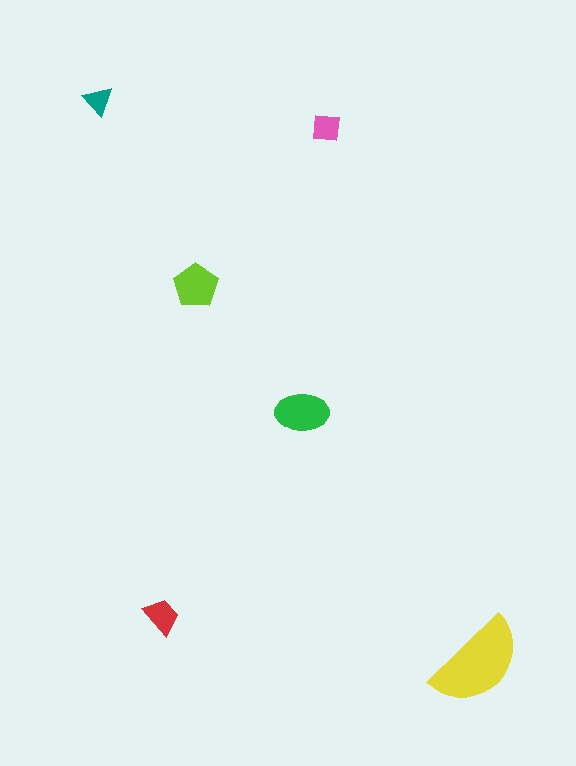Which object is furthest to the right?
The yellow semicircle is rightmost.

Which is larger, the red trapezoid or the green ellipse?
The green ellipse.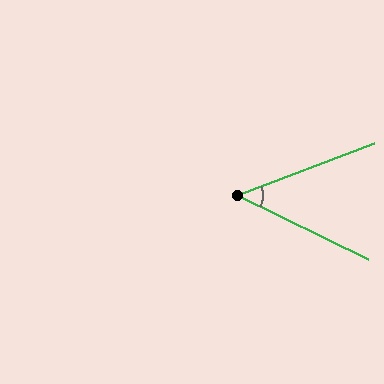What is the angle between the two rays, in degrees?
Approximately 47 degrees.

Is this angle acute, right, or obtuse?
It is acute.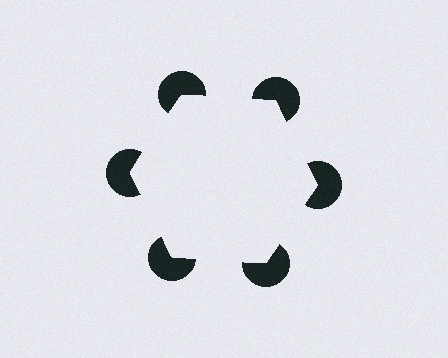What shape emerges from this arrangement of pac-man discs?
An illusory hexagon — its edges are inferred from the aligned wedge cuts in the pac-man discs, not physically drawn.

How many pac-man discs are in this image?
There are 6 — one at each vertex of the illusory hexagon.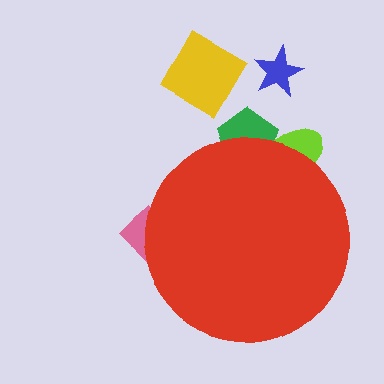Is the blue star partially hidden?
No, the blue star is fully visible.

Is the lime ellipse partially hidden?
Yes, the lime ellipse is partially hidden behind the red circle.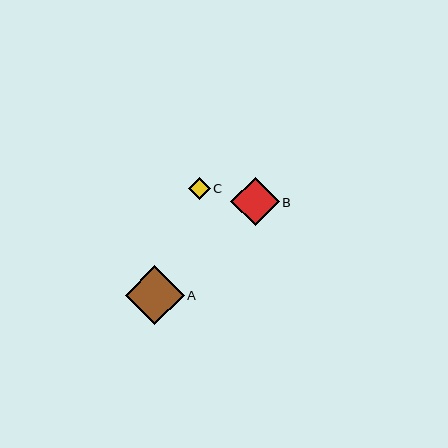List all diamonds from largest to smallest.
From largest to smallest: A, B, C.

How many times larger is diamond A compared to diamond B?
Diamond A is approximately 1.2 times the size of diamond B.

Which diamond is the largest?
Diamond A is the largest with a size of approximately 59 pixels.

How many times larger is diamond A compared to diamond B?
Diamond A is approximately 1.2 times the size of diamond B.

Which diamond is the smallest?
Diamond C is the smallest with a size of approximately 22 pixels.